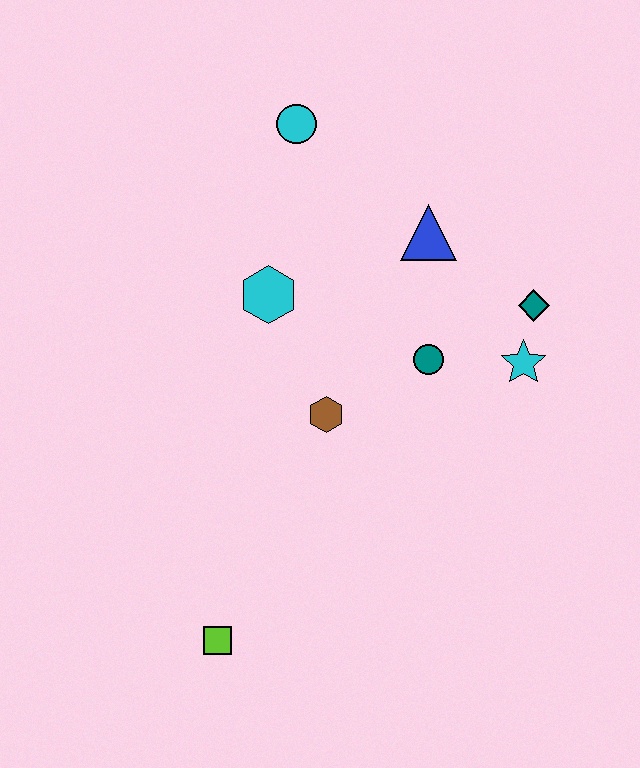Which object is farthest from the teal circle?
The lime square is farthest from the teal circle.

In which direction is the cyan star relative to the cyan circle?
The cyan star is below the cyan circle.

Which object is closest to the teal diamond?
The cyan star is closest to the teal diamond.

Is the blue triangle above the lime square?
Yes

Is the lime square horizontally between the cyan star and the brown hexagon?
No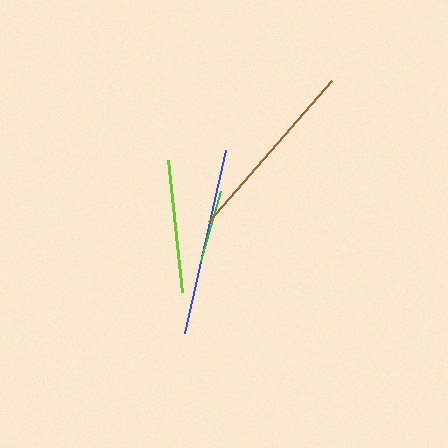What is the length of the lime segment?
The lime segment is approximately 133 pixels long.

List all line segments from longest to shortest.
From longest to shortest: blue, brown, lime, green.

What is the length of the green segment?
The green segment is approximately 73 pixels long.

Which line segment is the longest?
The blue line is the longest at approximately 187 pixels.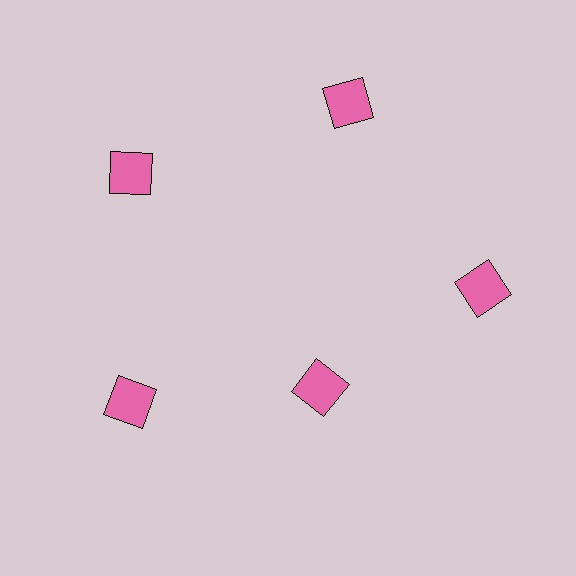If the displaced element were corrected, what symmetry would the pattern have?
It would have 5-fold rotational symmetry — the pattern would map onto itself every 72 degrees.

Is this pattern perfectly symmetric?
No. The 5 pink squares are arranged in a ring, but one element near the 5 o'clock position is pulled inward toward the center, breaking the 5-fold rotational symmetry.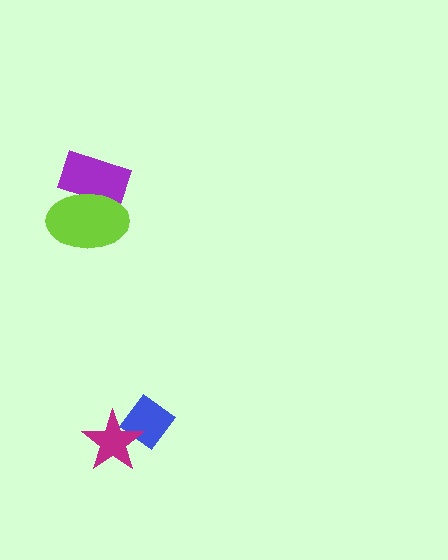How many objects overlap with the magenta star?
1 object overlaps with the magenta star.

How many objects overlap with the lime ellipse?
1 object overlaps with the lime ellipse.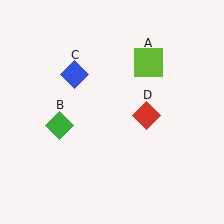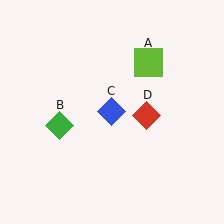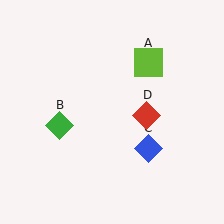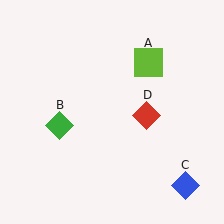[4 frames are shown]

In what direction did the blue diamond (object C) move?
The blue diamond (object C) moved down and to the right.